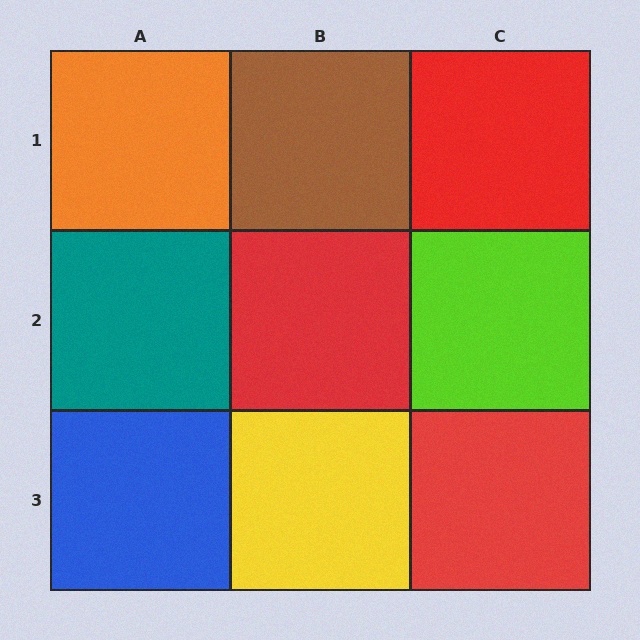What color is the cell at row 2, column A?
Teal.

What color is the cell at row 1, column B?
Brown.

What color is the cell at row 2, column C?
Lime.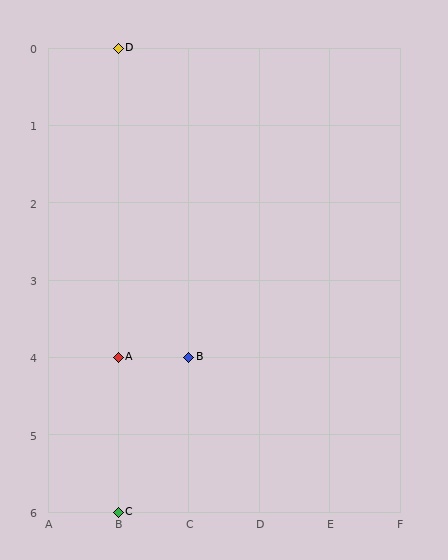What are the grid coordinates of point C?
Point C is at grid coordinates (B, 6).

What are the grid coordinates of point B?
Point B is at grid coordinates (C, 4).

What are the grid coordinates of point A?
Point A is at grid coordinates (B, 4).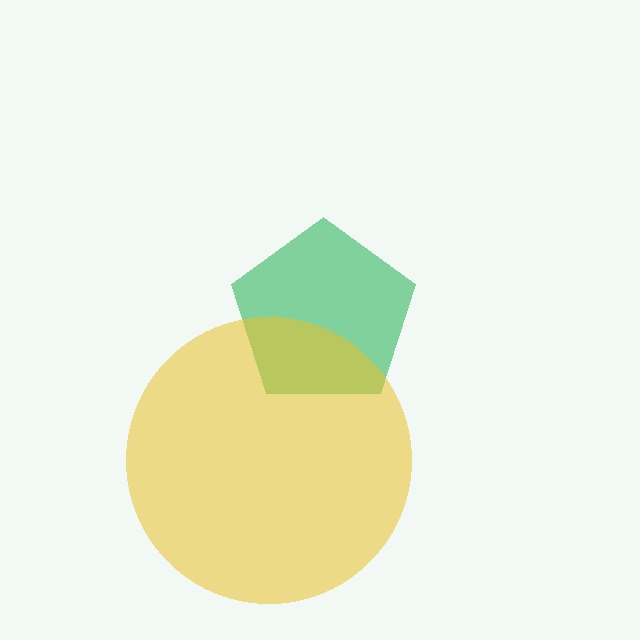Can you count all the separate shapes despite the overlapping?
Yes, there are 2 separate shapes.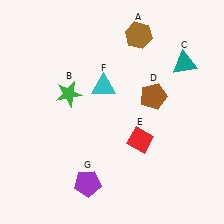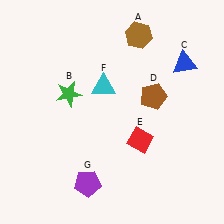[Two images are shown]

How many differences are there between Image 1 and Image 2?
There is 1 difference between the two images.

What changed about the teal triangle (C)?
In Image 1, C is teal. In Image 2, it changed to blue.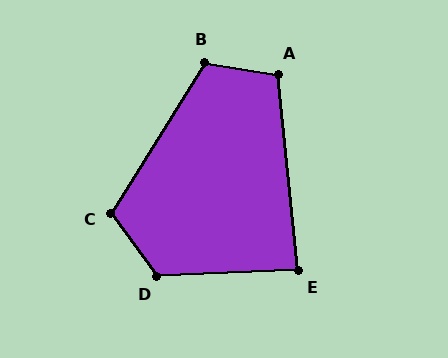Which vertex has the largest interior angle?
D, at approximately 124 degrees.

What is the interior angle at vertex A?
Approximately 105 degrees (obtuse).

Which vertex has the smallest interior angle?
E, at approximately 86 degrees.